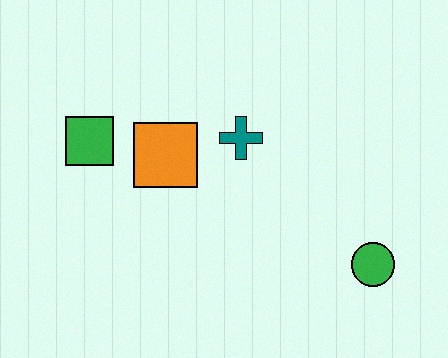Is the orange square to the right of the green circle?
No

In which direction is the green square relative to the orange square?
The green square is to the left of the orange square.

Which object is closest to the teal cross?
The orange square is closest to the teal cross.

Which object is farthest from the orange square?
The green circle is farthest from the orange square.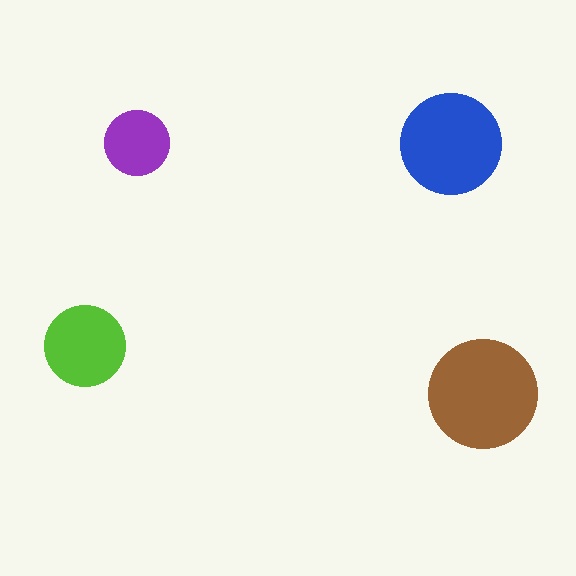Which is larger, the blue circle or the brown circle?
The brown one.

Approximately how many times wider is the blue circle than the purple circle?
About 1.5 times wider.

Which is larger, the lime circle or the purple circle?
The lime one.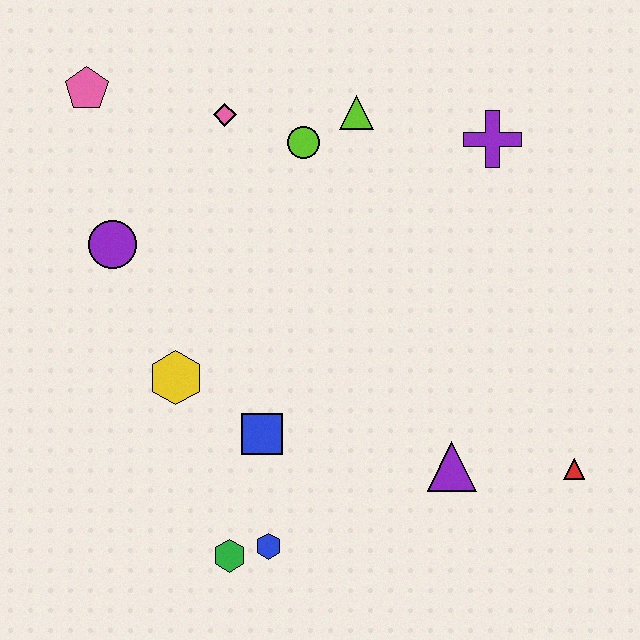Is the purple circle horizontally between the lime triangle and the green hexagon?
No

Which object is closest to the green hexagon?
The blue hexagon is closest to the green hexagon.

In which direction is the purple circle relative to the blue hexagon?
The purple circle is above the blue hexagon.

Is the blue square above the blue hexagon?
Yes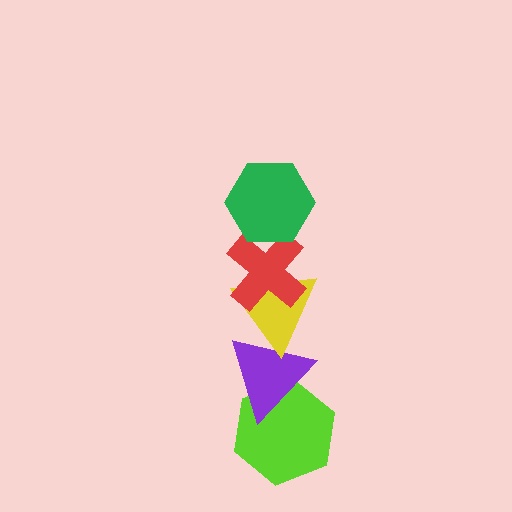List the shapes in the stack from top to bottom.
From top to bottom: the green hexagon, the red cross, the yellow triangle, the purple triangle, the lime hexagon.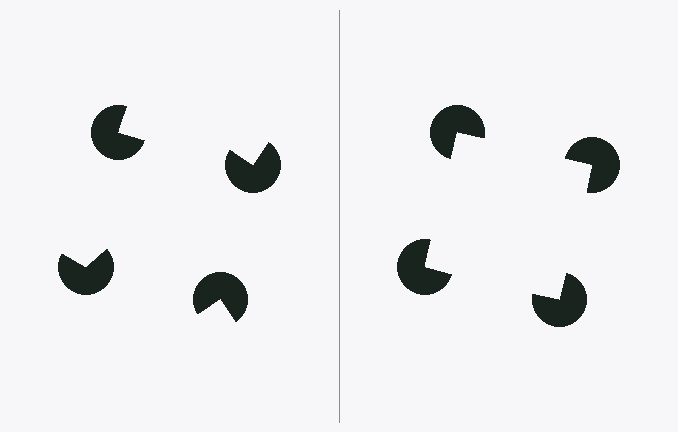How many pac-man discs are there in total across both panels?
8 — 4 on each side.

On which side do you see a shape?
An illusory square appears on the right side. On the left side the wedge cuts are rotated, so no coherent shape forms.